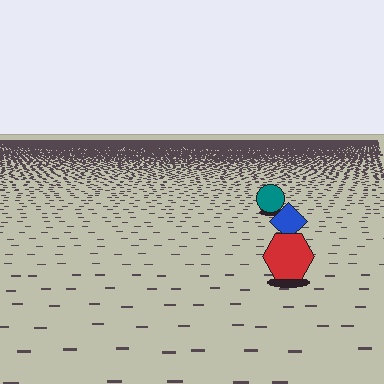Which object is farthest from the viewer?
The teal circle is farthest from the viewer. It appears smaller and the ground texture around it is denser.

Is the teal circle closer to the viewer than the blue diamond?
No. The blue diamond is closer — you can tell from the texture gradient: the ground texture is coarser near it.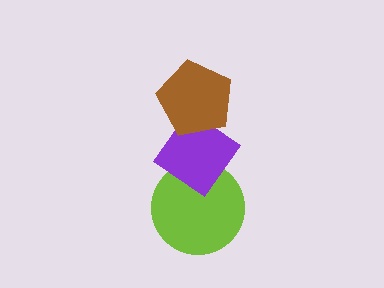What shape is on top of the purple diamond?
The brown pentagon is on top of the purple diamond.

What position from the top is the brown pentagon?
The brown pentagon is 1st from the top.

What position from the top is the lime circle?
The lime circle is 3rd from the top.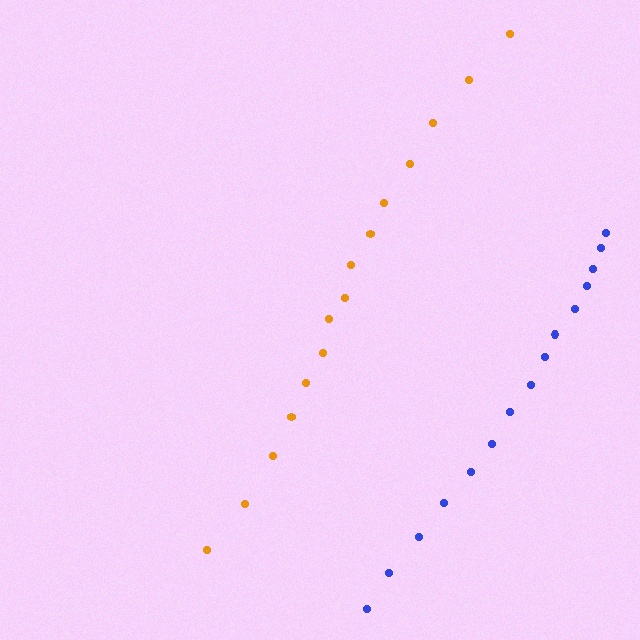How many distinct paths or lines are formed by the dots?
There are 2 distinct paths.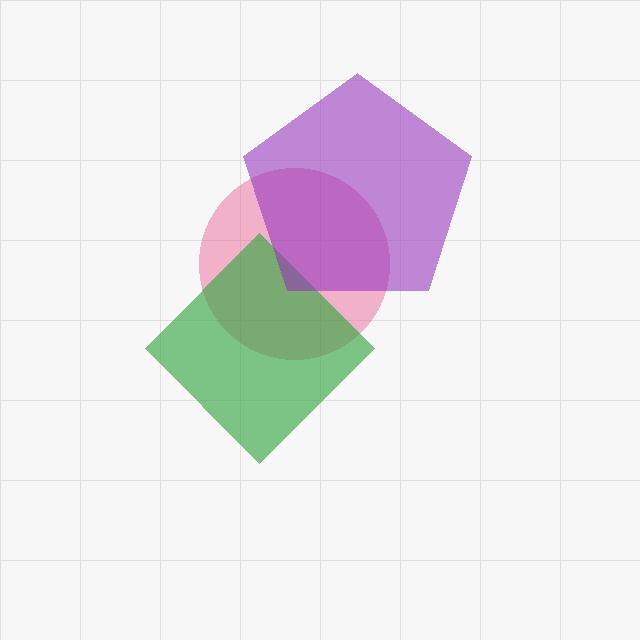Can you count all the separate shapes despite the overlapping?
Yes, there are 3 separate shapes.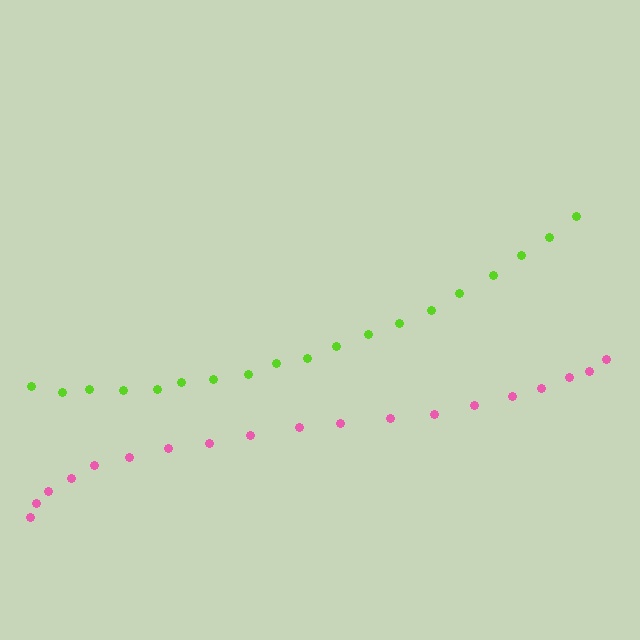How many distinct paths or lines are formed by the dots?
There are 2 distinct paths.